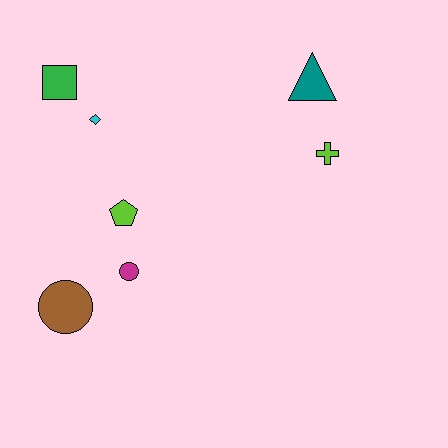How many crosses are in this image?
There is 1 cross.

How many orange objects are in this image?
There are no orange objects.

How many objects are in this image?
There are 7 objects.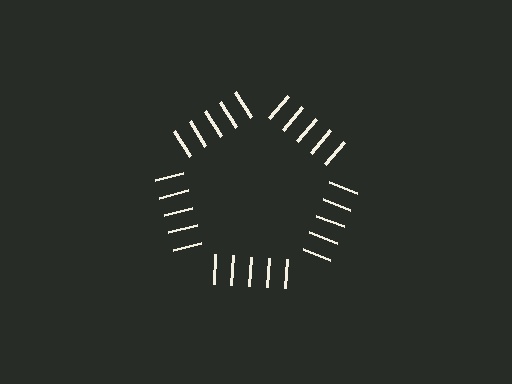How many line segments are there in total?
25 — 5 along each of the 5 edges.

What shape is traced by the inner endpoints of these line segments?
An illusory pentagon — the line segments terminate on its edges but no continuous stroke is drawn.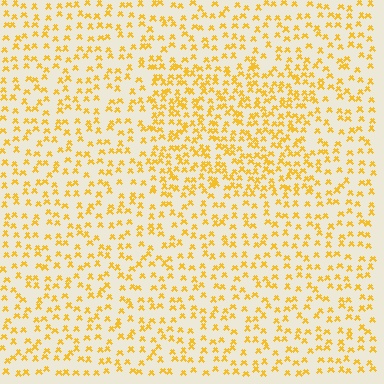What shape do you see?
I see a rectangle.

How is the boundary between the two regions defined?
The boundary is defined by a change in element density (approximately 1.7x ratio). All elements are the same color, size, and shape.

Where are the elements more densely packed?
The elements are more densely packed inside the rectangle boundary.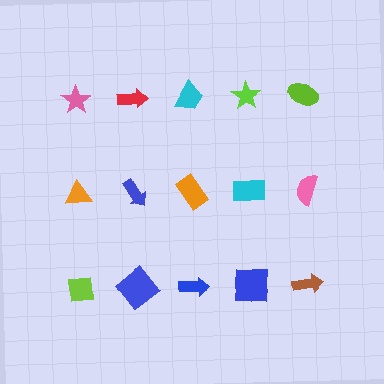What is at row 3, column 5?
A brown arrow.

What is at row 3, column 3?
A blue arrow.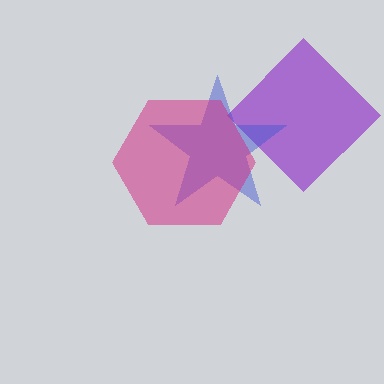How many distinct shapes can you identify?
There are 3 distinct shapes: a purple diamond, a blue star, a magenta hexagon.